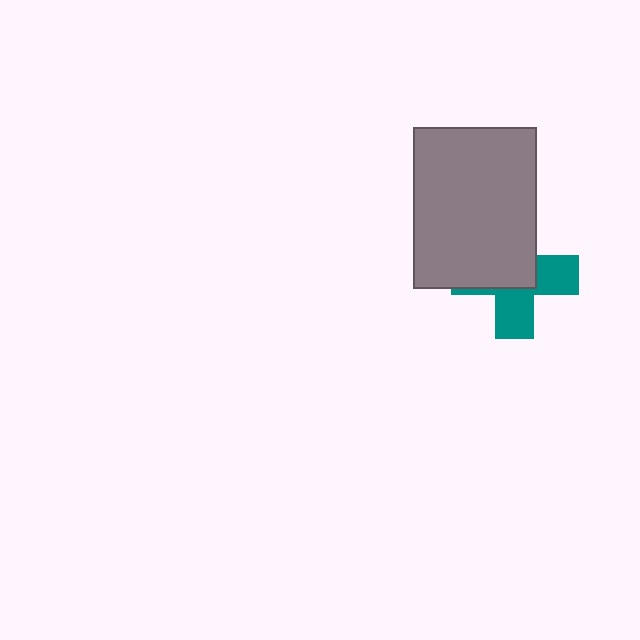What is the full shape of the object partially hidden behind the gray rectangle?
The partially hidden object is a teal cross.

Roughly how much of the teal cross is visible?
About half of it is visible (roughly 46%).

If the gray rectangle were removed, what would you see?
You would see the complete teal cross.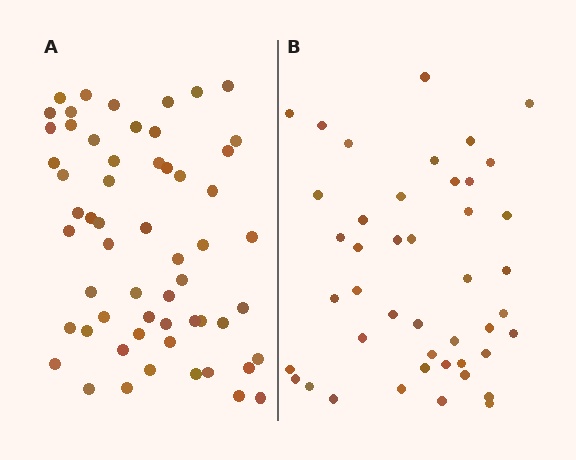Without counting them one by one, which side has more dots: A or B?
Region A (the left region) has more dots.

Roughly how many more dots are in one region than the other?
Region A has approximately 15 more dots than region B.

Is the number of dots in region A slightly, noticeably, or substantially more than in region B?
Region A has noticeably more, but not dramatically so. The ratio is roughly 1.3 to 1.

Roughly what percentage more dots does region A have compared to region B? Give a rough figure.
About 30% more.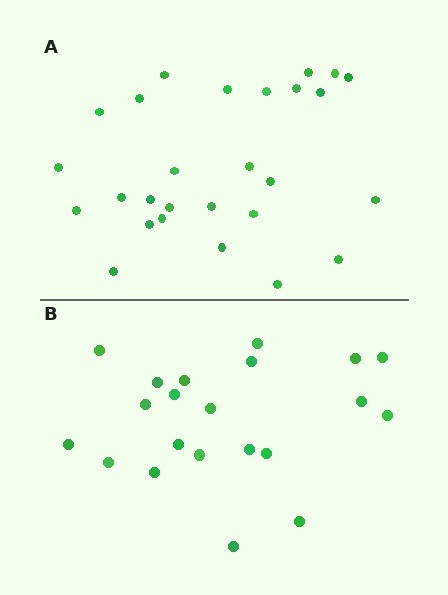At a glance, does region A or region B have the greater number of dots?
Region A (the top region) has more dots.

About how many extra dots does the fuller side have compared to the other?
Region A has about 6 more dots than region B.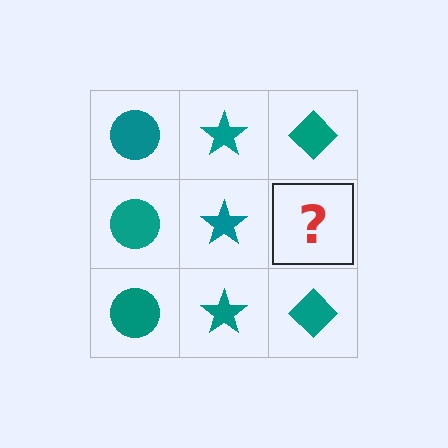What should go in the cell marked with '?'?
The missing cell should contain a teal diamond.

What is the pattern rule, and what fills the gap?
The rule is that each column has a consistent shape. The gap should be filled with a teal diamond.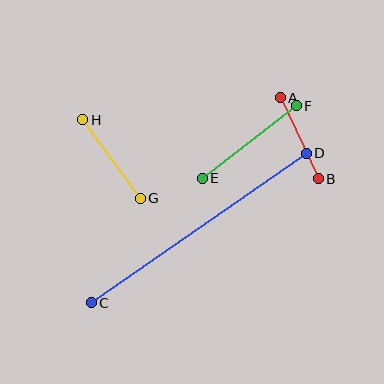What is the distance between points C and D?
The distance is approximately 262 pixels.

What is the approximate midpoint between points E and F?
The midpoint is at approximately (249, 142) pixels.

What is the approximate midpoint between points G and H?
The midpoint is at approximately (112, 159) pixels.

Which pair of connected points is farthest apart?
Points C and D are farthest apart.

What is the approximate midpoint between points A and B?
The midpoint is at approximately (299, 138) pixels.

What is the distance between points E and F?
The distance is approximately 119 pixels.